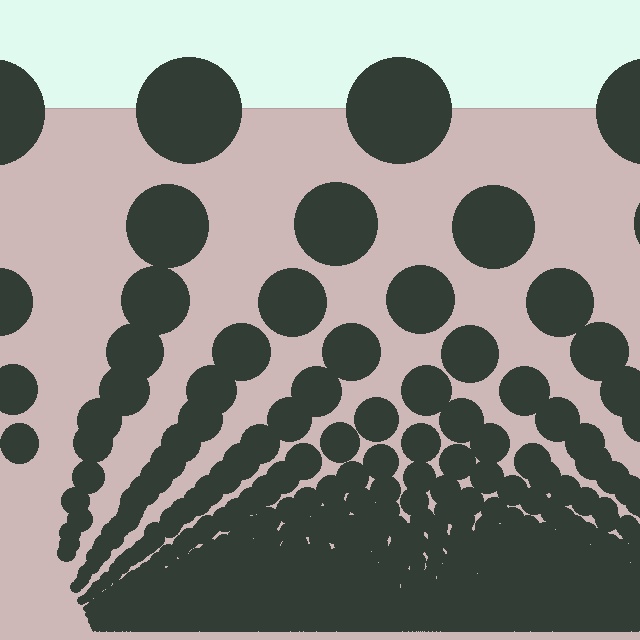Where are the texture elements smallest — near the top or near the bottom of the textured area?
Near the bottom.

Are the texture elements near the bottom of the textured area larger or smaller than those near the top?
Smaller. The gradient is inverted — elements near the bottom are smaller and denser.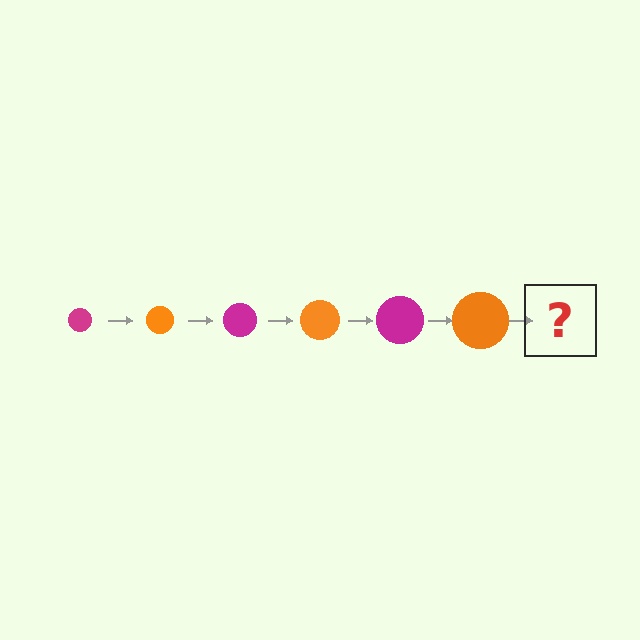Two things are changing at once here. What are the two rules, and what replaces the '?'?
The two rules are that the circle grows larger each step and the color cycles through magenta and orange. The '?' should be a magenta circle, larger than the previous one.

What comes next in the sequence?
The next element should be a magenta circle, larger than the previous one.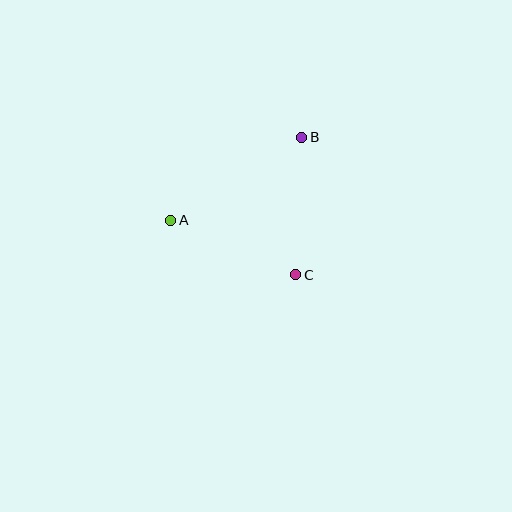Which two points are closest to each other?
Points A and C are closest to each other.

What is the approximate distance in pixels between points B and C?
The distance between B and C is approximately 138 pixels.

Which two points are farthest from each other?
Points A and B are farthest from each other.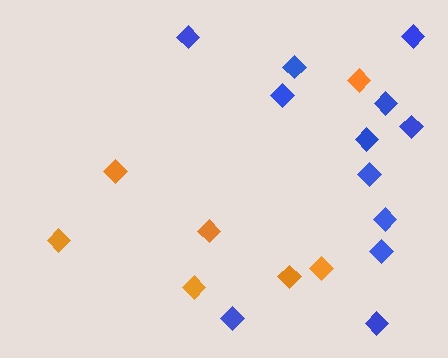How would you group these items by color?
There are 2 groups: one group of blue diamonds (12) and one group of orange diamonds (7).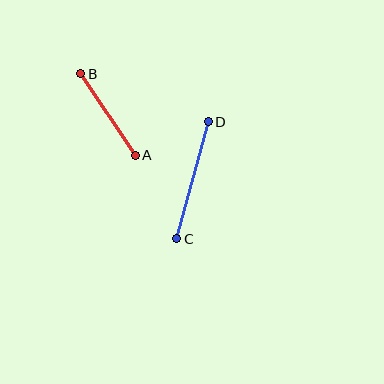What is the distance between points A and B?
The distance is approximately 98 pixels.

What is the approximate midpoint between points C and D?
The midpoint is at approximately (193, 180) pixels.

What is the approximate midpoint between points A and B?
The midpoint is at approximately (108, 114) pixels.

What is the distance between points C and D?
The distance is approximately 121 pixels.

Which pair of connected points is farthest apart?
Points C and D are farthest apart.